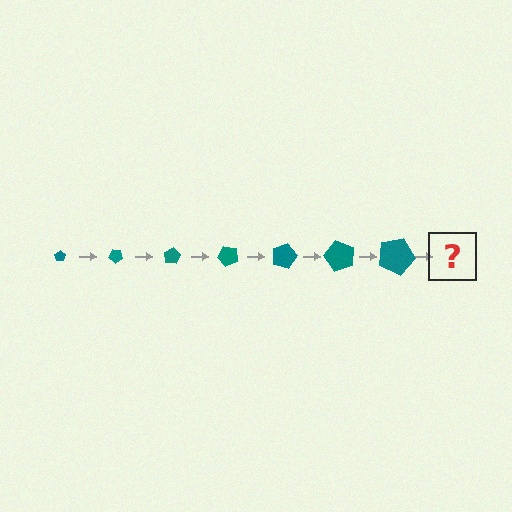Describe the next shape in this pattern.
It should be a pentagon, larger than the previous one and rotated 280 degrees from the start.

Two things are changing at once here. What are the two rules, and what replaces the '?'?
The two rules are that the pentagon grows larger each step and it rotates 40 degrees each step. The '?' should be a pentagon, larger than the previous one and rotated 280 degrees from the start.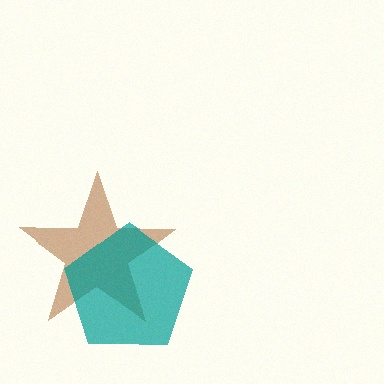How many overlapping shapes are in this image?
There are 2 overlapping shapes in the image.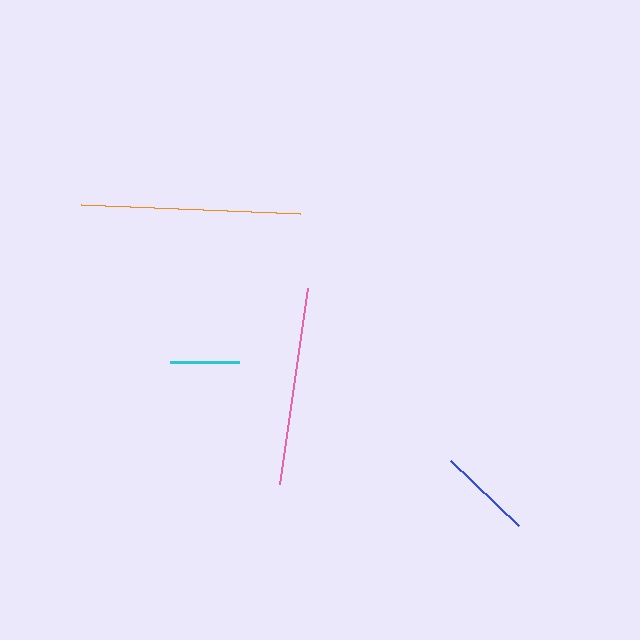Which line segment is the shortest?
The cyan line is the shortest at approximately 70 pixels.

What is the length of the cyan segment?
The cyan segment is approximately 70 pixels long.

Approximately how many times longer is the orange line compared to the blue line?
The orange line is approximately 2.3 times the length of the blue line.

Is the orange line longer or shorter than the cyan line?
The orange line is longer than the cyan line.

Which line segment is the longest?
The orange line is the longest at approximately 219 pixels.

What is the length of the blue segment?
The blue segment is approximately 94 pixels long.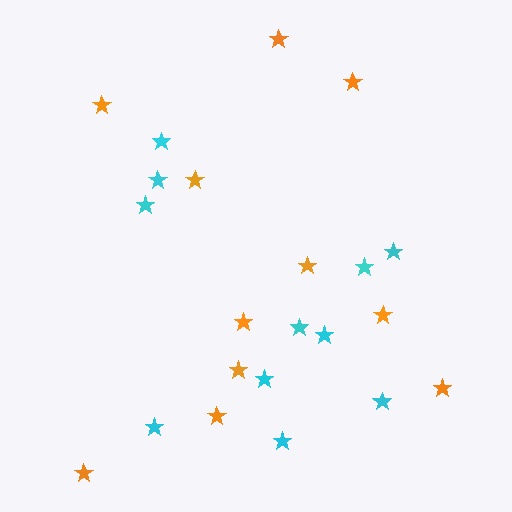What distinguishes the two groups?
There are 2 groups: one group of cyan stars (11) and one group of orange stars (11).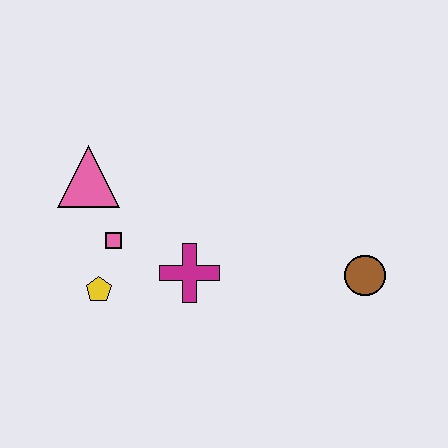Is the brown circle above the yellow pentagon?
Yes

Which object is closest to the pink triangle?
The pink square is closest to the pink triangle.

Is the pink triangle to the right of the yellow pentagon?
No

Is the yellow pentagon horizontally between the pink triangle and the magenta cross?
Yes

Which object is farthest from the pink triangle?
The brown circle is farthest from the pink triangle.